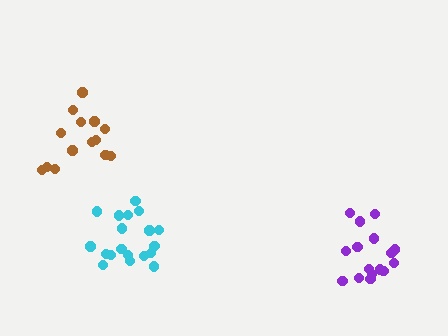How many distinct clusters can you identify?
There are 3 distinct clusters.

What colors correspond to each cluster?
The clusters are colored: brown, purple, cyan.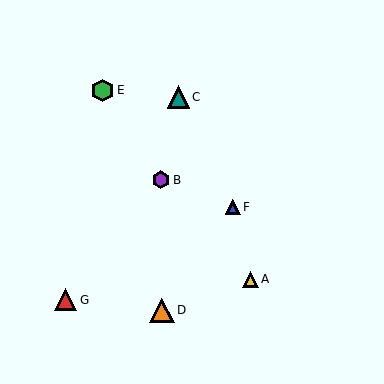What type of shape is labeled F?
Shape F is a blue triangle.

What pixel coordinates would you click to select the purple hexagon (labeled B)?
Click at (161, 180) to select the purple hexagon B.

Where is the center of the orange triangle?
The center of the orange triangle is at (162, 310).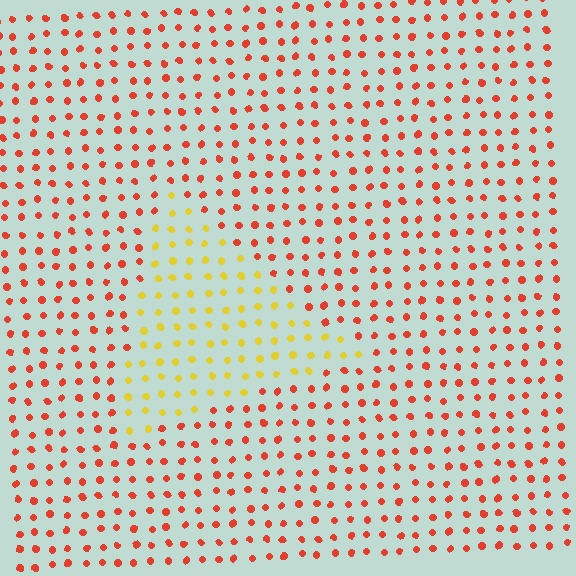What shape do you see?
I see a triangle.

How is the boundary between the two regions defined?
The boundary is defined purely by a slight shift in hue (about 48 degrees). Spacing, size, and orientation are identical on both sides.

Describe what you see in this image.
The image is filled with small red elements in a uniform arrangement. A triangle-shaped region is visible where the elements are tinted to a slightly different hue, forming a subtle color boundary.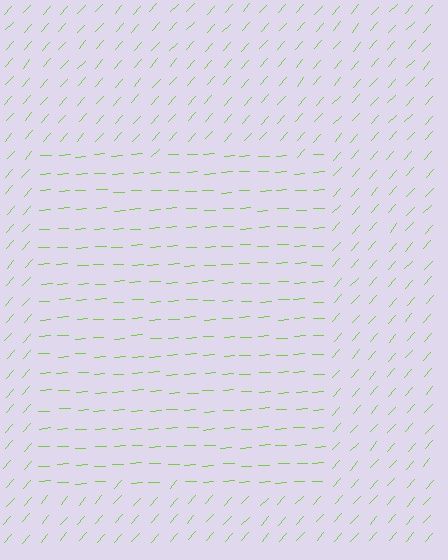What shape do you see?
I see a rectangle.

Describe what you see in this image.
The image is filled with small lime line segments. A rectangle region in the image has lines oriented differently from the surrounding lines, creating a visible texture boundary.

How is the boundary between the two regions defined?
The boundary is defined purely by a change in line orientation (approximately 45 degrees difference). All lines are the same color and thickness.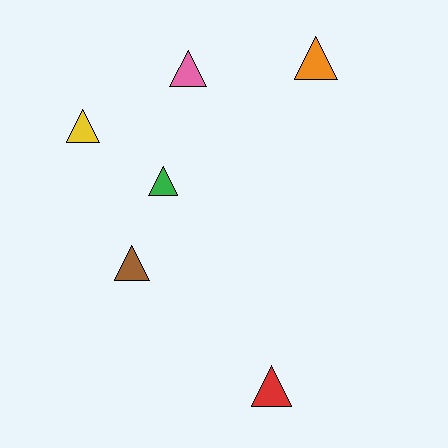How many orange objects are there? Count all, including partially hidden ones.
There is 1 orange object.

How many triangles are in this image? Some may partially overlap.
There are 6 triangles.